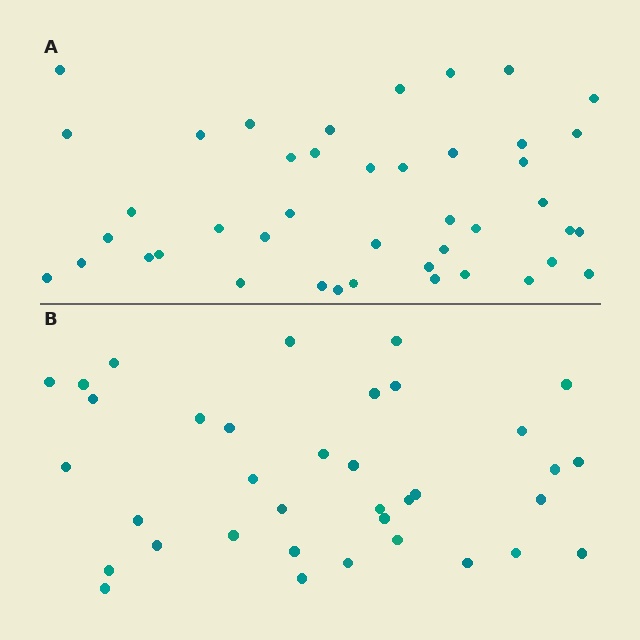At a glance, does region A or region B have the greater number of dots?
Region A (the top region) has more dots.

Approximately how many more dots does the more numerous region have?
Region A has roughly 8 or so more dots than region B.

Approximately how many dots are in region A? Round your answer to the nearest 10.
About 40 dots. (The exact count is 43, which rounds to 40.)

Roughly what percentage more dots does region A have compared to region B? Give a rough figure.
About 20% more.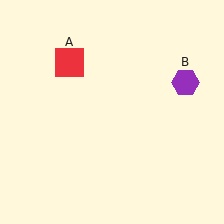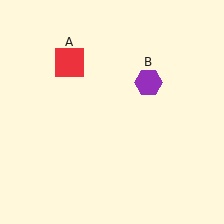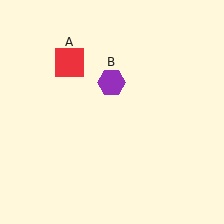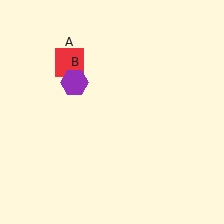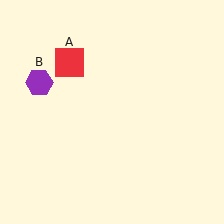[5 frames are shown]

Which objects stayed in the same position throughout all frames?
Red square (object A) remained stationary.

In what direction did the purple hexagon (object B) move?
The purple hexagon (object B) moved left.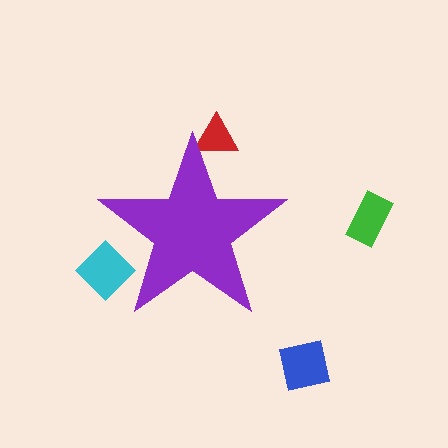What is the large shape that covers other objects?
A purple star.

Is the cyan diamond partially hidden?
Yes, the cyan diamond is partially hidden behind the purple star.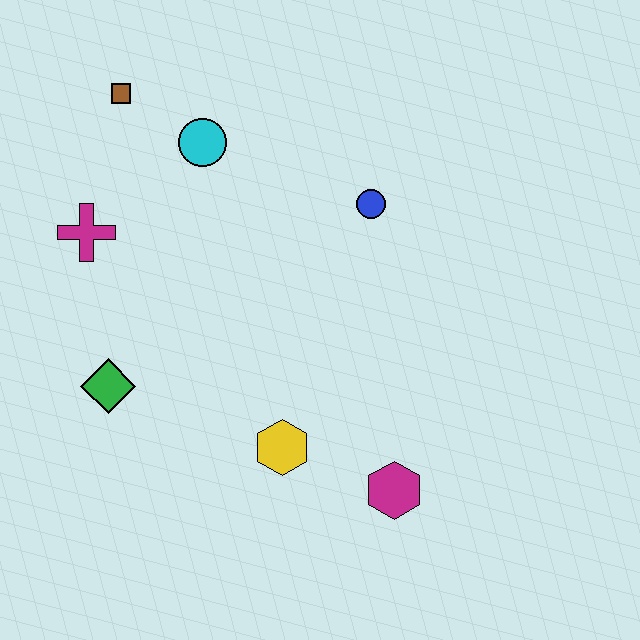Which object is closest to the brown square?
The cyan circle is closest to the brown square.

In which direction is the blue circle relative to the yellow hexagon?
The blue circle is above the yellow hexagon.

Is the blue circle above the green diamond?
Yes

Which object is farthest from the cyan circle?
The magenta hexagon is farthest from the cyan circle.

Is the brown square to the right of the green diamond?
Yes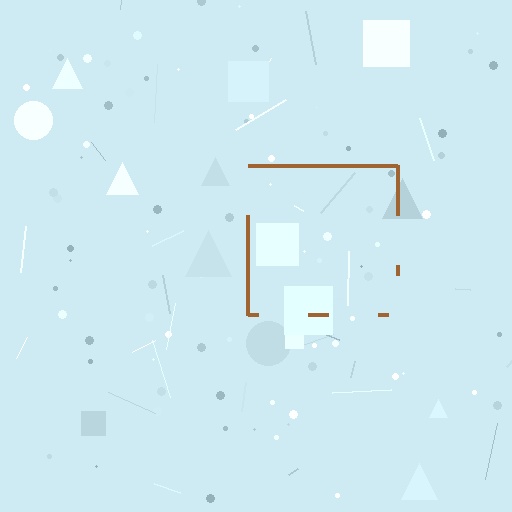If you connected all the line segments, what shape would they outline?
They would outline a square.